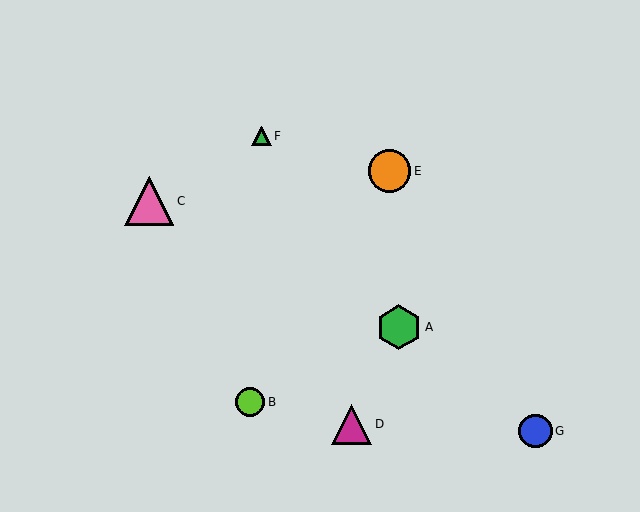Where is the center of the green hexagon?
The center of the green hexagon is at (399, 327).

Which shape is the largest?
The pink triangle (labeled C) is the largest.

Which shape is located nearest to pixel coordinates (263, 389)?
The lime circle (labeled B) at (250, 402) is nearest to that location.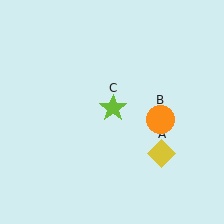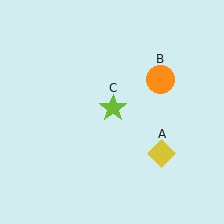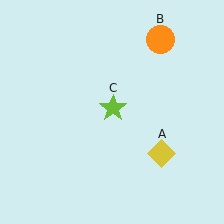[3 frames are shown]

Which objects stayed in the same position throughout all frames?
Yellow diamond (object A) and lime star (object C) remained stationary.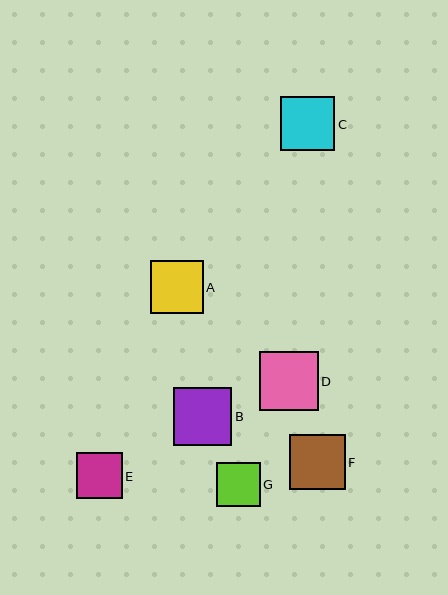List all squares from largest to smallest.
From largest to smallest: D, B, F, C, A, E, G.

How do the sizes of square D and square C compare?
Square D and square C are approximately the same size.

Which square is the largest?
Square D is the largest with a size of approximately 59 pixels.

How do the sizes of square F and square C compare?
Square F and square C are approximately the same size.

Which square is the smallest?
Square G is the smallest with a size of approximately 44 pixels.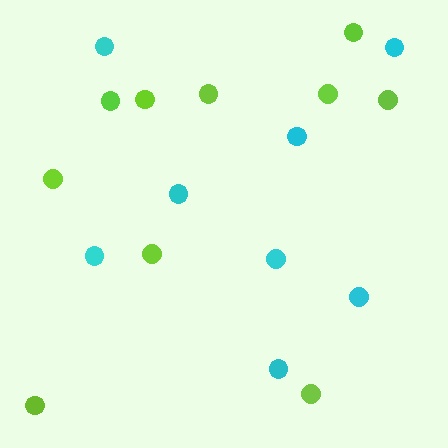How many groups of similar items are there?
There are 2 groups: one group of cyan circles (8) and one group of lime circles (10).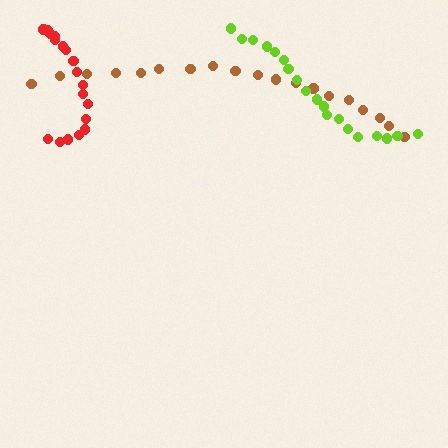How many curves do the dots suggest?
There are 3 distinct paths.